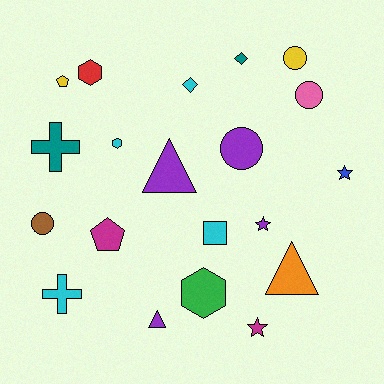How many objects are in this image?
There are 20 objects.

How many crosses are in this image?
There are 2 crosses.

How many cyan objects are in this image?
There are 4 cyan objects.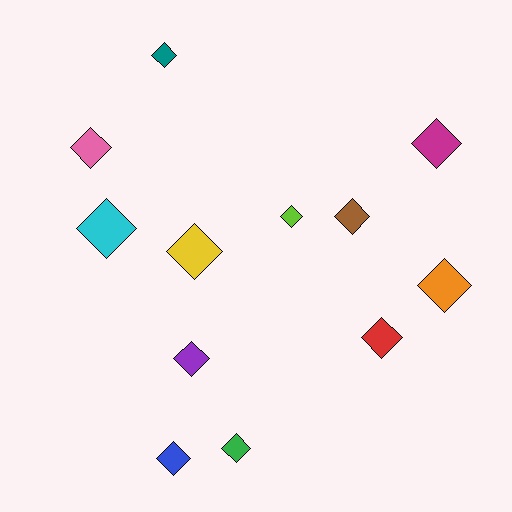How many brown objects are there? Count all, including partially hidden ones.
There is 1 brown object.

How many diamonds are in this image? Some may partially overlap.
There are 12 diamonds.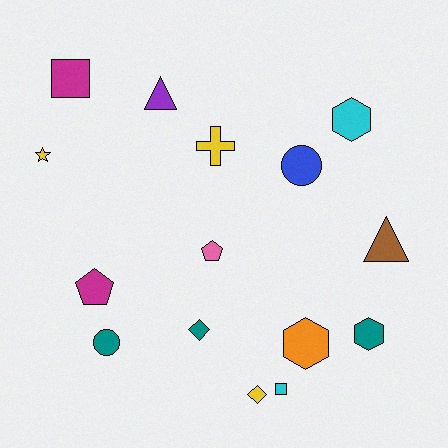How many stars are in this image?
There is 1 star.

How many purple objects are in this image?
There is 1 purple object.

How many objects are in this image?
There are 15 objects.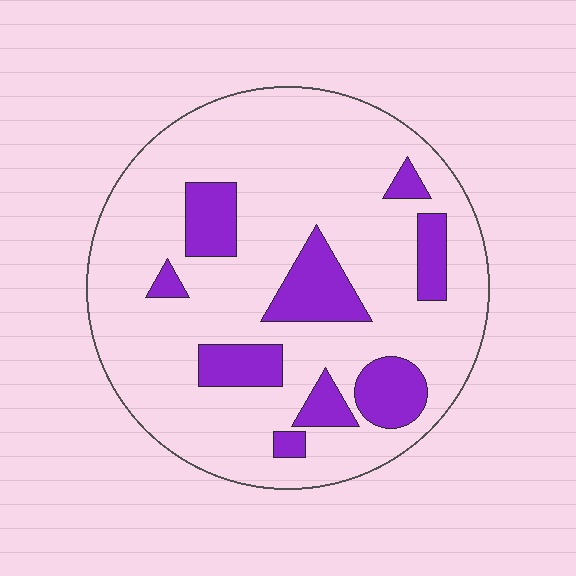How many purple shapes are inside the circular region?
9.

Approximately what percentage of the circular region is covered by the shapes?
Approximately 20%.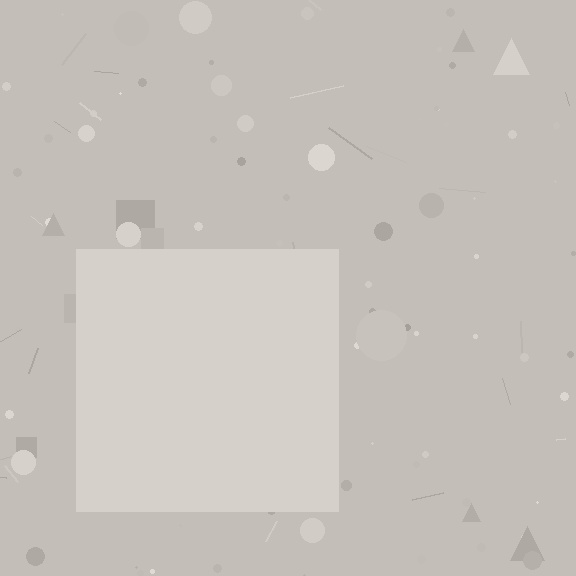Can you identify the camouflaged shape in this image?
The camouflaged shape is a square.